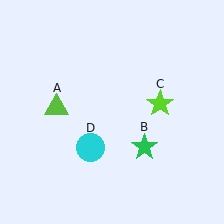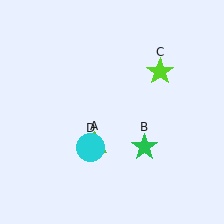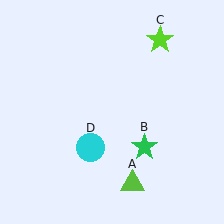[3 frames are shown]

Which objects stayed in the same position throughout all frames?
Green star (object B) and cyan circle (object D) remained stationary.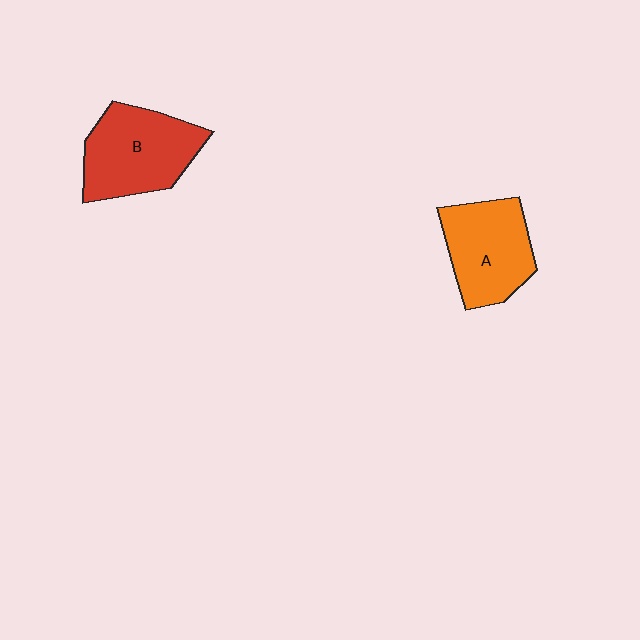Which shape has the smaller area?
Shape A (orange).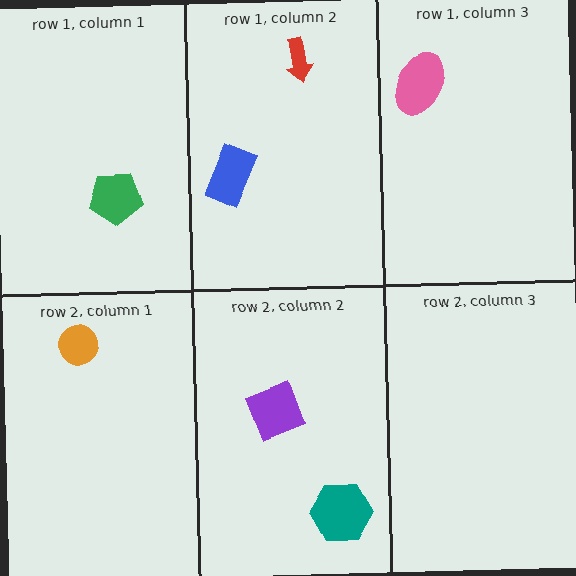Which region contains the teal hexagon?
The row 2, column 2 region.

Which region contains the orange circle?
The row 2, column 1 region.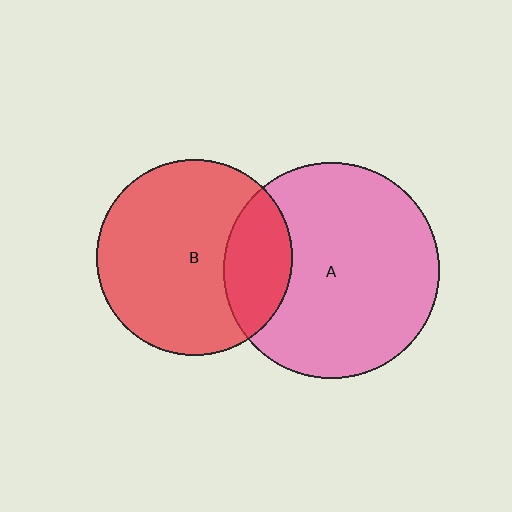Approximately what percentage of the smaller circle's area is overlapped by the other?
Approximately 25%.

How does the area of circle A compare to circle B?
Approximately 1.2 times.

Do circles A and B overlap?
Yes.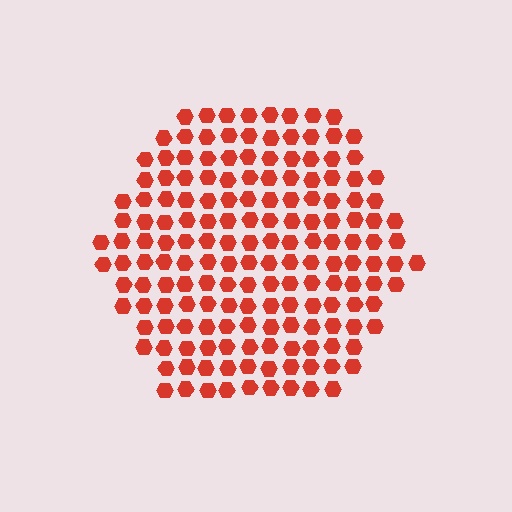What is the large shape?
The large shape is a hexagon.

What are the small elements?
The small elements are hexagons.